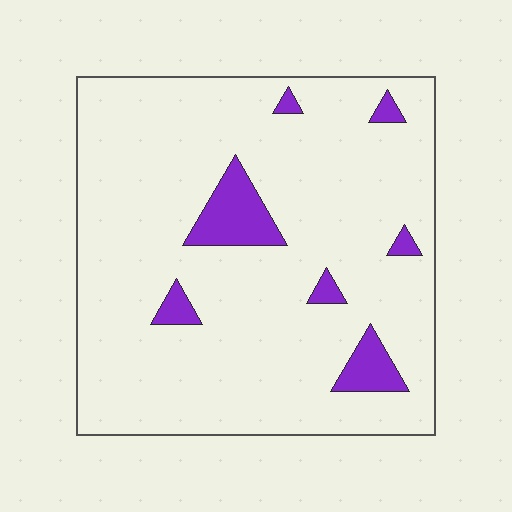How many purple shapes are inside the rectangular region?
7.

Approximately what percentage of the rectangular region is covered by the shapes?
Approximately 10%.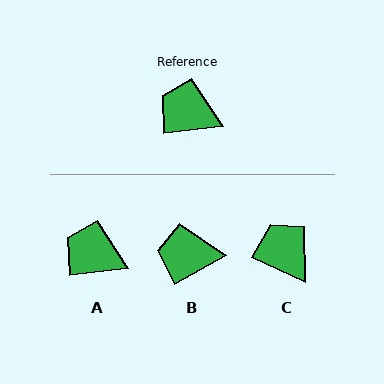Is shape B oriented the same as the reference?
No, it is off by about 22 degrees.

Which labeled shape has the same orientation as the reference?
A.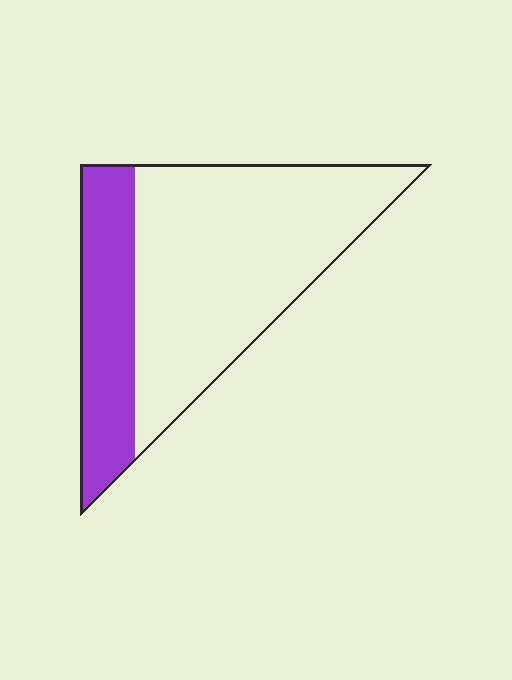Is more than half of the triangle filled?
No.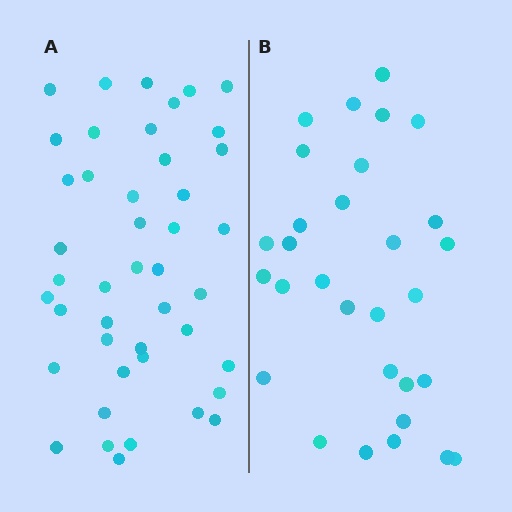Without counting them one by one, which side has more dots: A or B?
Region A (the left region) has more dots.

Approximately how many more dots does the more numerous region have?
Region A has approximately 15 more dots than region B.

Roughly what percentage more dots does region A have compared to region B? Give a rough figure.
About 45% more.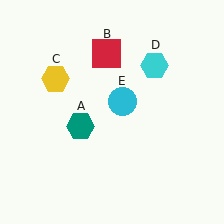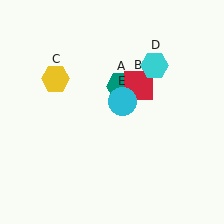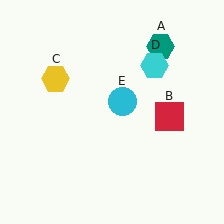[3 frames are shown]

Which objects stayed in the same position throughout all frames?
Yellow hexagon (object C) and cyan hexagon (object D) and cyan circle (object E) remained stationary.